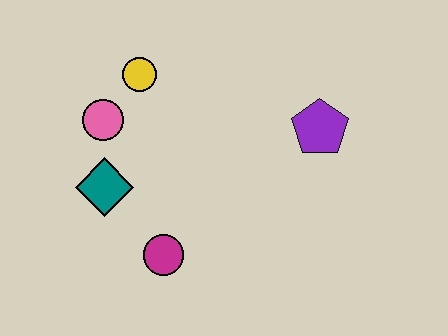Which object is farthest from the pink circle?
The purple pentagon is farthest from the pink circle.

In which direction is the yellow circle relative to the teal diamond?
The yellow circle is above the teal diamond.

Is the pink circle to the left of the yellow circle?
Yes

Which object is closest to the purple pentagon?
The yellow circle is closest to the purple pentagon.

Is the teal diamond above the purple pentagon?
No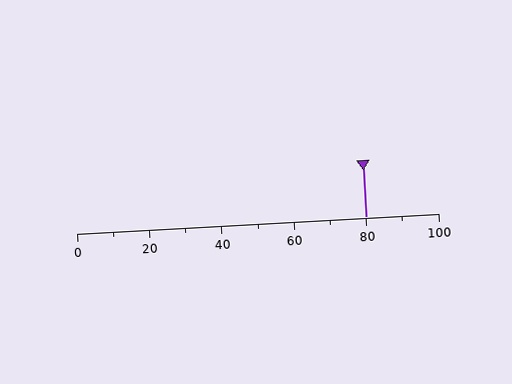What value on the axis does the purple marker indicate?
The marker indicates approximately 80.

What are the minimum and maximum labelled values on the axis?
The axis runs from 0 to 100.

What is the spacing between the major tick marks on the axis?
The major ticks are spaced 20 apart.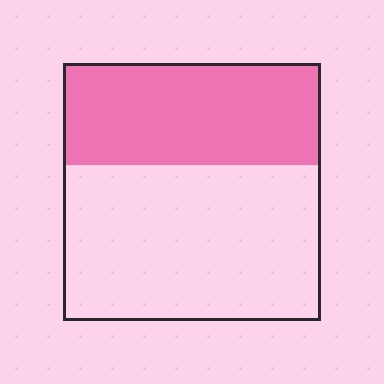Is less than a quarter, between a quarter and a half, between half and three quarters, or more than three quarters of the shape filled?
Between a quarter and a half.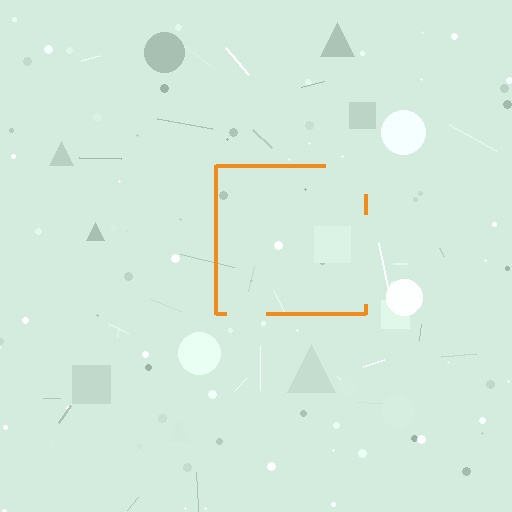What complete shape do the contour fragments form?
The contour fragments form a square.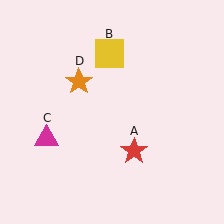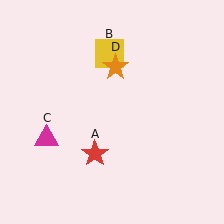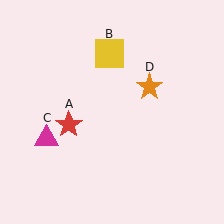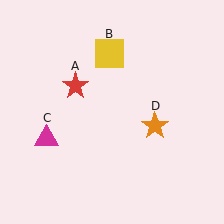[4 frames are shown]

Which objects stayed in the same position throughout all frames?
Yellow square (object B) and magenta triangle (object C) remained stationary.